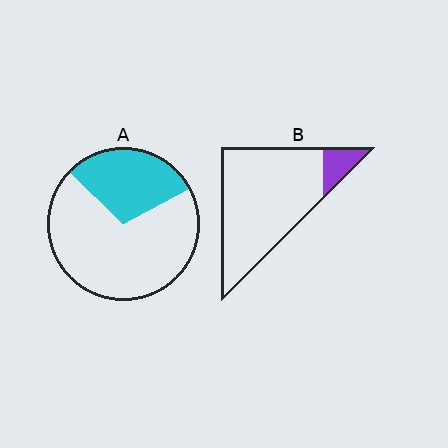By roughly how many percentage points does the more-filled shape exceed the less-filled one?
By roughly 20 percentage points (A over B).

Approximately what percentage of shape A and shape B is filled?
A is approximately 30% and B is approximately 10%.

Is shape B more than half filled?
No.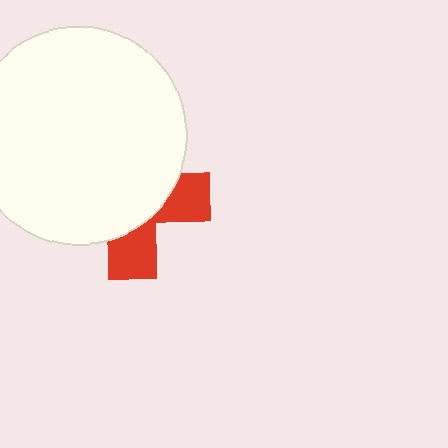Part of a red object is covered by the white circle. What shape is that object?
It is a cross.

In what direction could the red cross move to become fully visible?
The red cross could move toward the lower-right. That would shift it out from behind the white circle entirely.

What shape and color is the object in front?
The object in front is a white circle.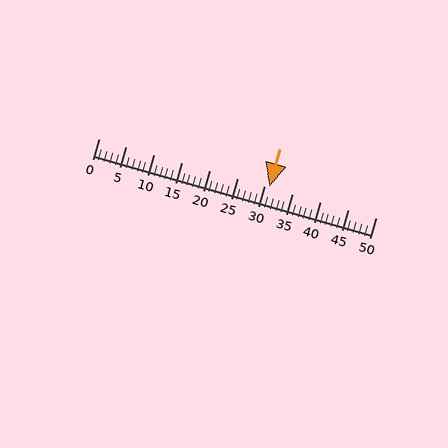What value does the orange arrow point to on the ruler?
The orange arrow points to approximately 31.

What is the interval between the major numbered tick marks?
The major tick marks are spaced 5 units apart.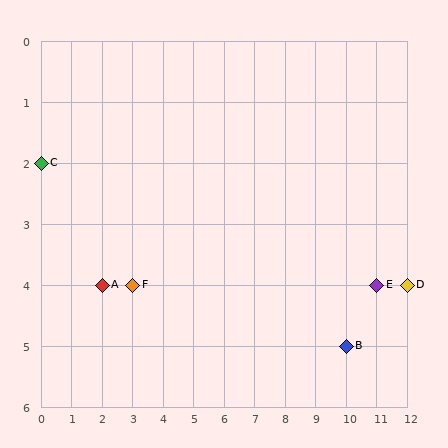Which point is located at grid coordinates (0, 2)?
Point C is at (0, 2).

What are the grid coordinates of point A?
Point A is at grid coordinates (2, 4).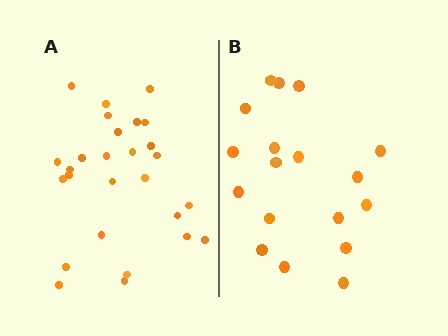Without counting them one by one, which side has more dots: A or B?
Region A (the left region) has more dots.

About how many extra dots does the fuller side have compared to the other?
Region A has roughly 8 or so more dots than region B.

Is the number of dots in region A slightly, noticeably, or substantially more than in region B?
Region A has substantially more. The ratio is roughly 1.5 to 1.